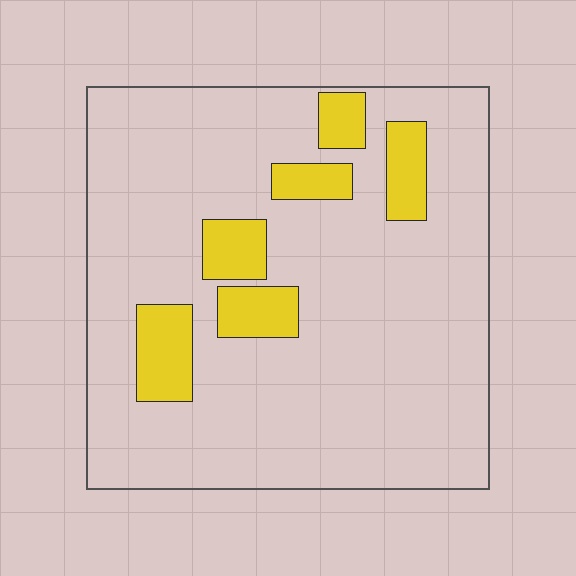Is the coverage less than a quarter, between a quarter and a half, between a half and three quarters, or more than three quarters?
Less than a quarter.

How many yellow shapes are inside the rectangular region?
6.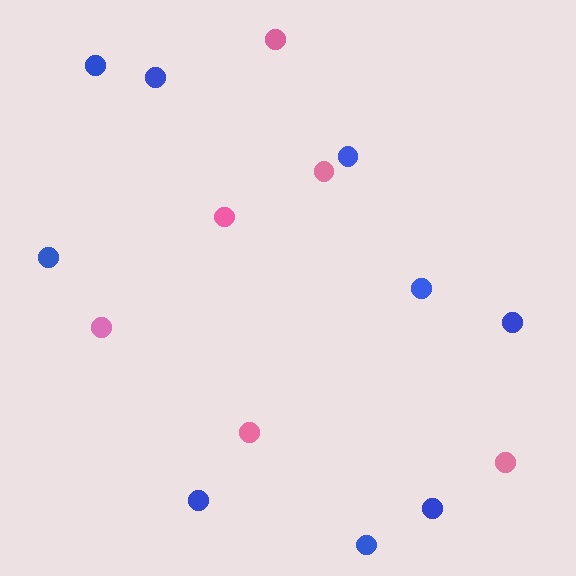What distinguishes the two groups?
There are 2 groups: one group of blue circles (9) and one group of pink circles (6).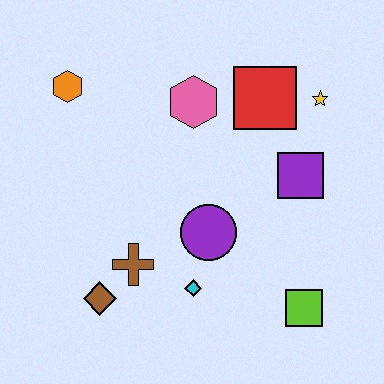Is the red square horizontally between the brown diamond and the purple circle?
No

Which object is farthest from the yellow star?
The brown diamond is farthest from the yellow star.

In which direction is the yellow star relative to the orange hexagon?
The yellow star is to the right of the orange hexagon.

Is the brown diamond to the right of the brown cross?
No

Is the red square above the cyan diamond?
Yes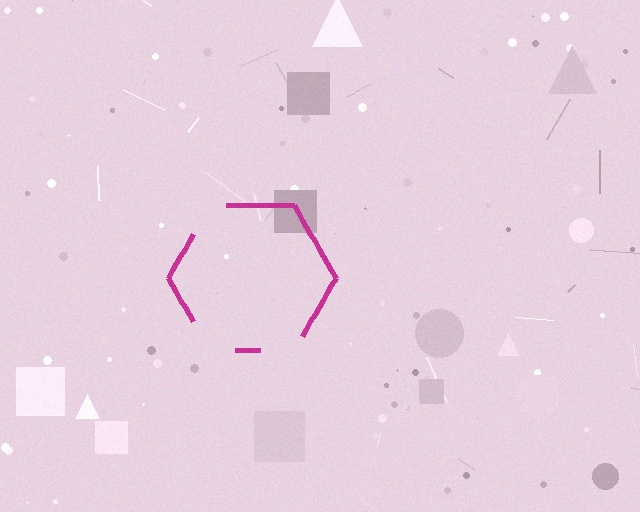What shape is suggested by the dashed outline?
The dashed outline suggests a hexagon.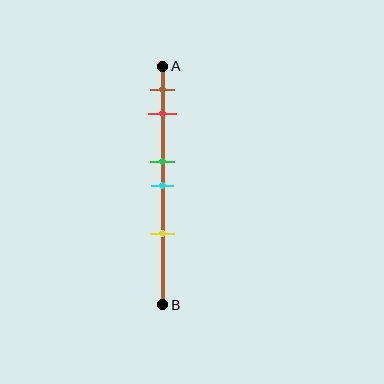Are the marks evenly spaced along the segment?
No, the marks are not evenly spaced.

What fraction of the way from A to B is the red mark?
The red mark is approximately 20% (0.2) of the way from A to B.